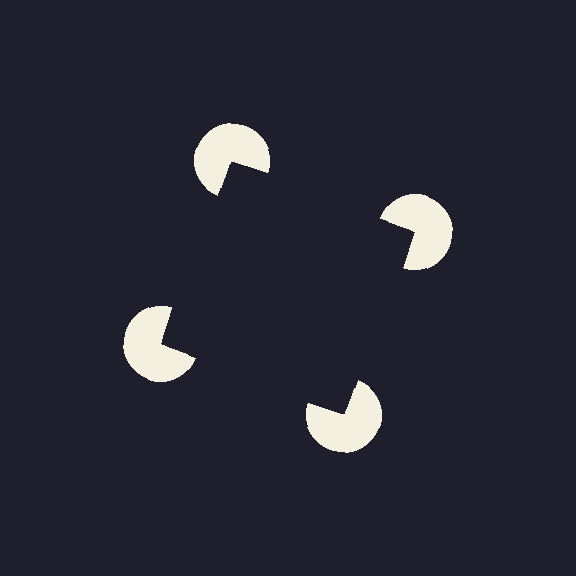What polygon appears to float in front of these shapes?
An illusory square — its edges are inferred from the aligned wedge cuts in the pac-man discs, not physically drawn.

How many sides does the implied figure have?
4 sides.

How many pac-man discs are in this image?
There are 4 — one at each vertex of the illusory square.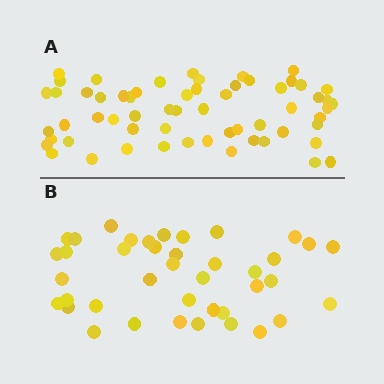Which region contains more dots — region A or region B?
Region A (the top region) has more dots.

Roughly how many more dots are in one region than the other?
Region A has approximately 20 more dots than region B.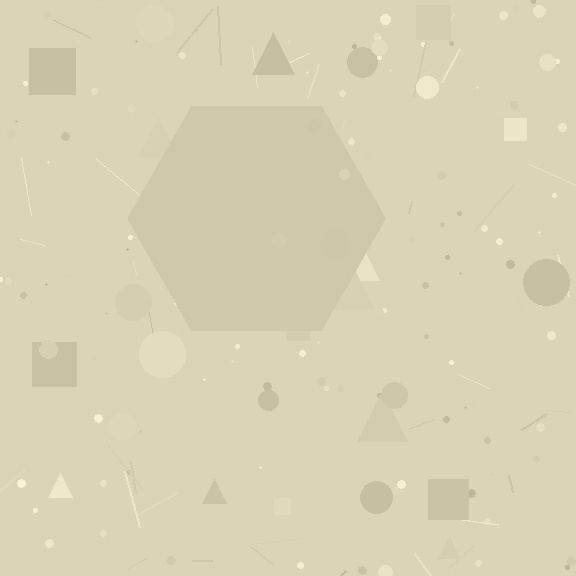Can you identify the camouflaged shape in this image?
The camouflaged shape is a hexagon.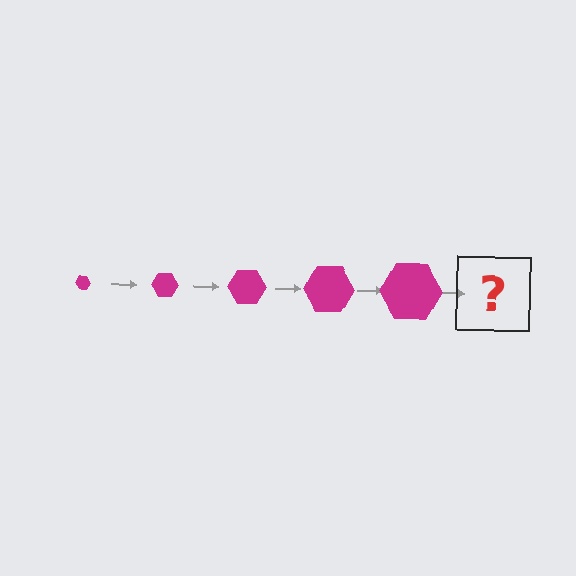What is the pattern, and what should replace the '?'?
The pattern is that the hexagon gets progressively larger each step. The '?' should be a magenta hexagon, larger than the previous one.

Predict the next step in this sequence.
The next step is a magenta hexagon, larger than the previous one.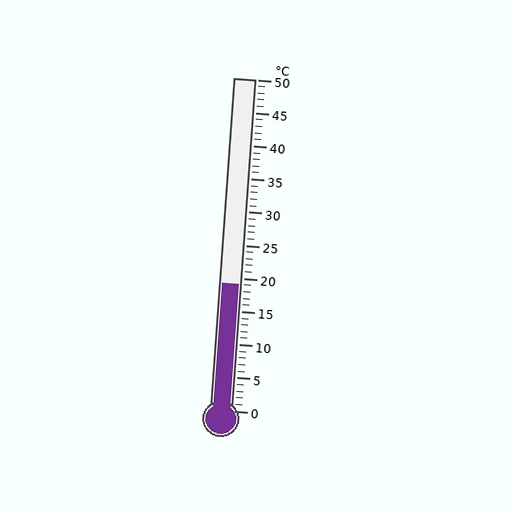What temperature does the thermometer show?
The thermometer shows approximately 19°C.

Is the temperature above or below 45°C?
The temperature is below 45°C.